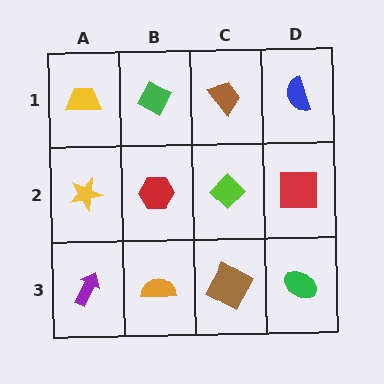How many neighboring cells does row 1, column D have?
2.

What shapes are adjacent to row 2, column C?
A brown trapezoid (row 1, column C), a brown square (row 3, column C), a red hexagon (row 2, column B), a red square (row 2, column D).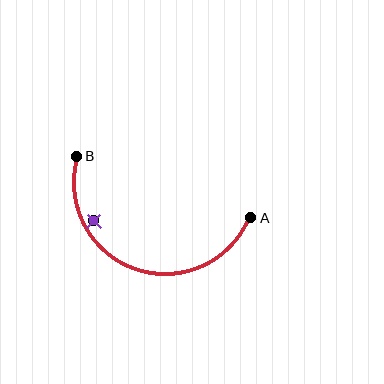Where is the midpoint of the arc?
The arc midpoint is the point on the curve farthest from the straight line joining A and B. It sits below that line.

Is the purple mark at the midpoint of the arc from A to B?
No — the purple mark does not lie on the arc at all. It sits slightly inside the curve.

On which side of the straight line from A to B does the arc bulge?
The arc bulges below the straight line connecting A and B.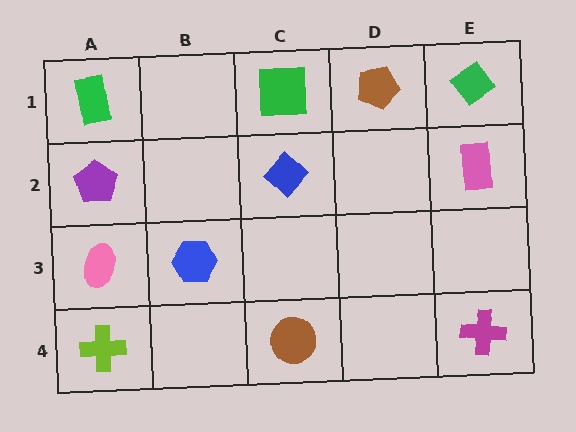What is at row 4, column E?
A magenta cross.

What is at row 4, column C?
A brown circle.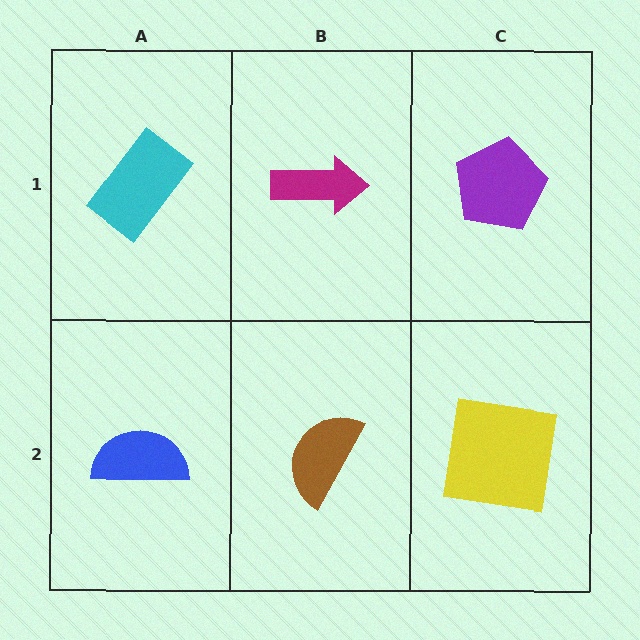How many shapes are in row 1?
3 shapes.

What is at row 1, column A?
A cyan rectangle.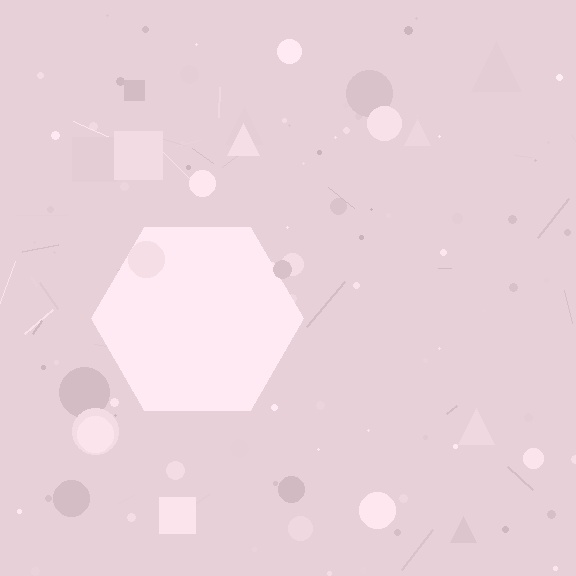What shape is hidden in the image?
A hexagon is hidden in the image.